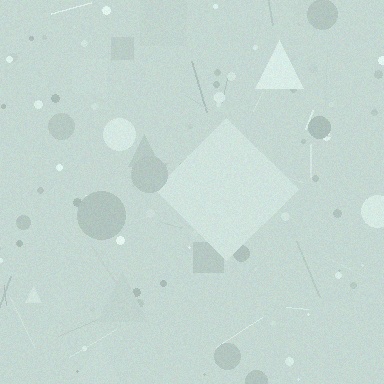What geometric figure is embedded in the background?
A diamond is embedded in the background.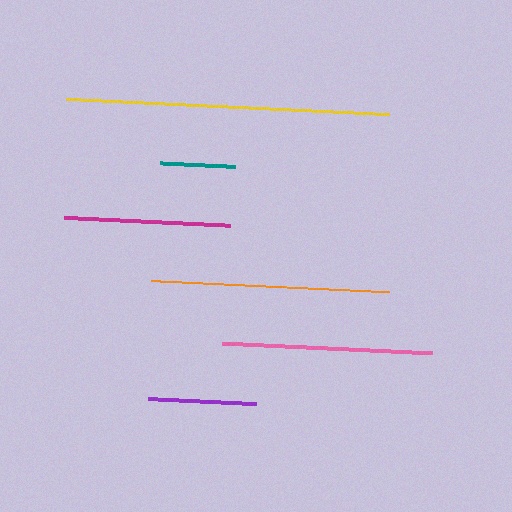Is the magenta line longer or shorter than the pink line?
The pink line is longer than the magenta line.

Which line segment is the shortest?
The teal line is the shortest at approximately 75 pixels.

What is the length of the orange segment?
The orange segment is approximately 239 pixels long.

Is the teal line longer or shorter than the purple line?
The purple line is longer than the teal line.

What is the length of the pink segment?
The pink segment is approximately 210 pixels long.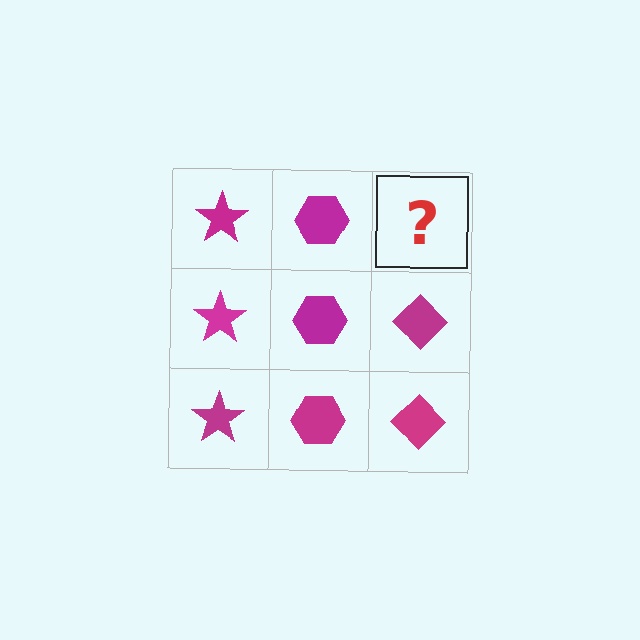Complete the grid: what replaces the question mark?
The question mark should be replaced with a magenta diamond.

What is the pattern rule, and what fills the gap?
The rule is that each column has a consistent shape. The gap should be filled with a magenta diamond.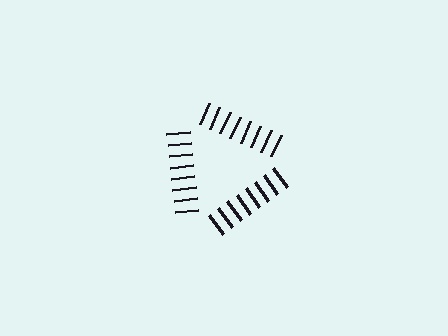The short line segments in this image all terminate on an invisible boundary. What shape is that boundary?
An illusory triangle — the line segments terminate on its edges but no continuous stroke is drawn.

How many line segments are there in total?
24 — 8 along each of the 3 edges.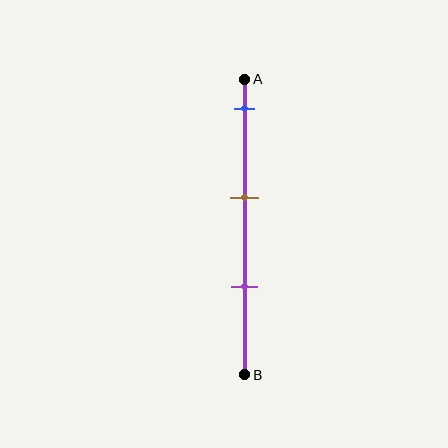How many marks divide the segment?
There are 3 marks dividing the segment.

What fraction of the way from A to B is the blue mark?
The blue mark is approximately 10% (0.1) of the way from A to B.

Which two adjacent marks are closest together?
The brown and purple marks are the closest adjacent pair.